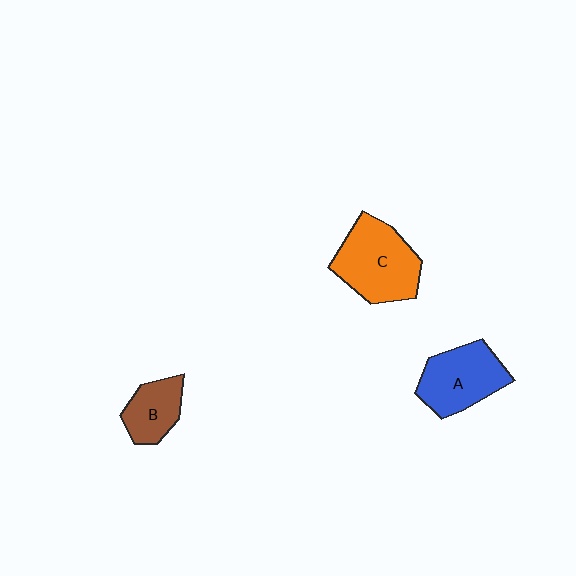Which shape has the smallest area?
Shape B (brown).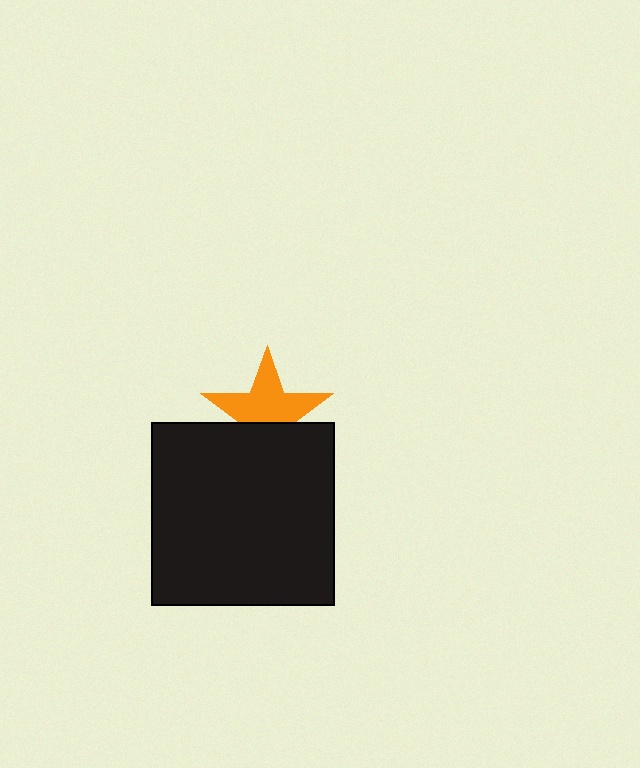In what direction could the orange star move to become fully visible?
The orange star could move up. That would shift it out from behind the black square entirely.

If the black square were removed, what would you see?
You would see the complete orange star.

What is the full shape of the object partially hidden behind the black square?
The partially hidden object is an orange star.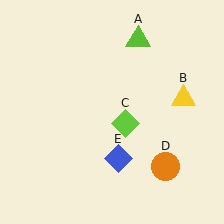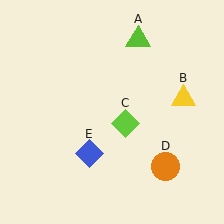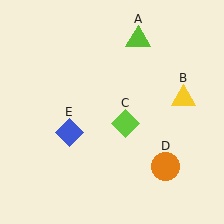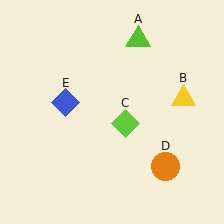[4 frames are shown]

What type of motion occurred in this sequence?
The blue diamond (object E) rotated clockwise around the center of the scene.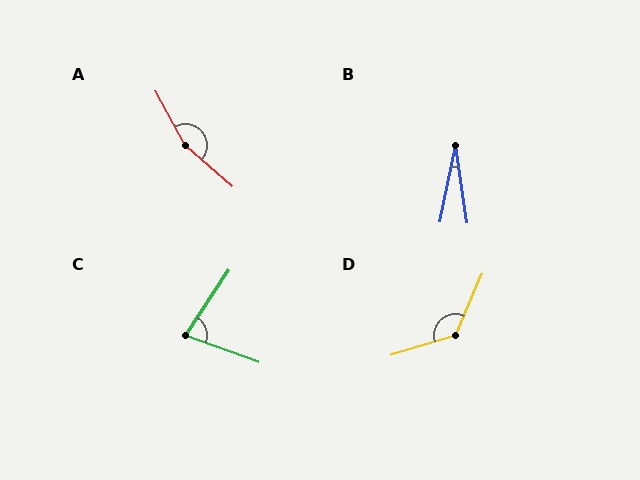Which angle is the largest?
A, at approximately 160 degrees.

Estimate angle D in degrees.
Approximately 131 degrees.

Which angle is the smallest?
B, at approximately 20 degrees.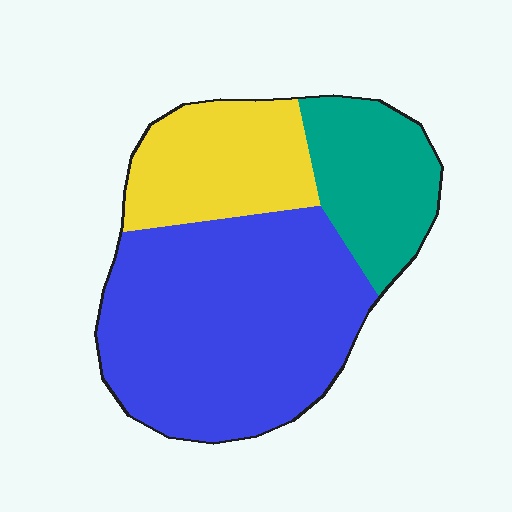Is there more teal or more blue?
Blue.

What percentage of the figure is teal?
Teal covers about 20% of the figure.